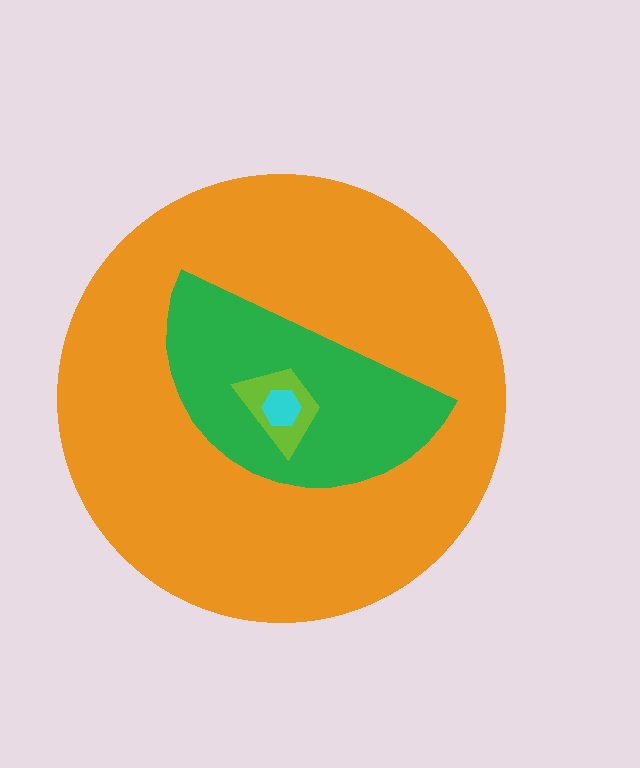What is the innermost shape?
The cyan hexagon.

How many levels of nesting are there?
4.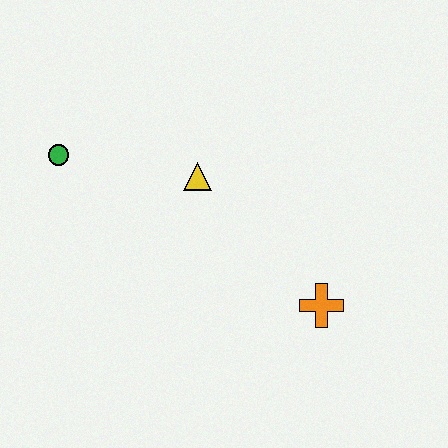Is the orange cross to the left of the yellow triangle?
No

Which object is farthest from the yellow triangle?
The orange cross is farthest from the yellow triangle.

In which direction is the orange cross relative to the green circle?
The orange cross is to the right of the green circle.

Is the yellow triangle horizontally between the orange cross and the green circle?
Yes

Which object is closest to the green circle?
The yellow triangle is closest to the green circle.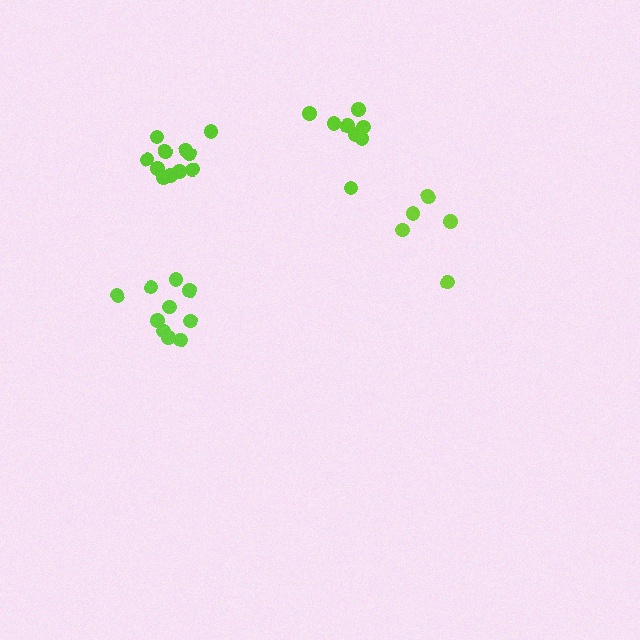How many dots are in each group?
Group 1: 11 dots, Group 2: 8 dots, Group 3: 10 dots, Group 4: 5 dots (34 total).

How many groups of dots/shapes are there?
There are 4 groups.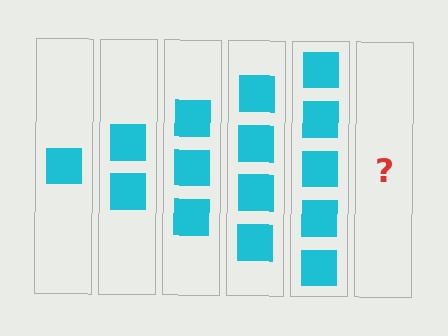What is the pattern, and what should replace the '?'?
The pattern is that each step adds one more square. The '?' should be 6 squares.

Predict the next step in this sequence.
The next step is 6 squares.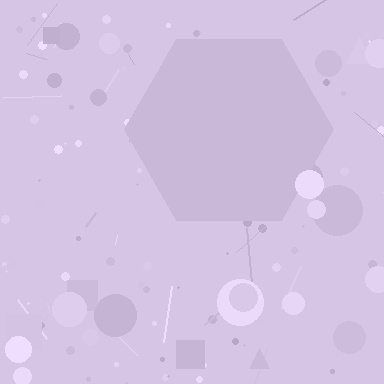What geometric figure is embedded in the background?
A hexagon is embedded in the background.